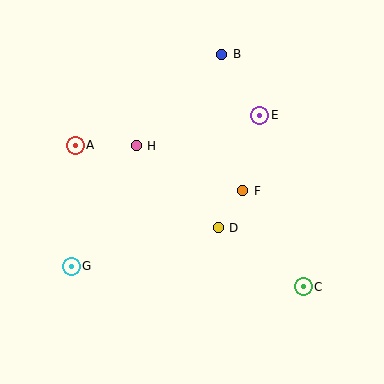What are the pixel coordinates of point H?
Point H is at (136, 146).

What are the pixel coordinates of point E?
Point E is at (260, 115).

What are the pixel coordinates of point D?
Point D is at (218, 228).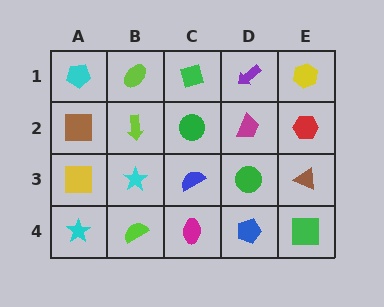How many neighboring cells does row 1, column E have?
2.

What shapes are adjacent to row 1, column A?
A brown square (row 2, column A), a lime ellipse (row 1, column B).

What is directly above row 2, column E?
A yellow hexagon.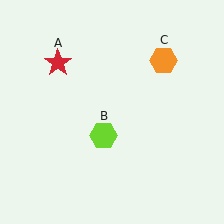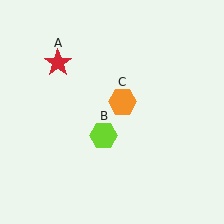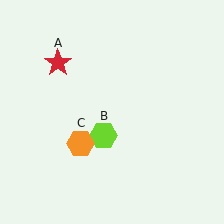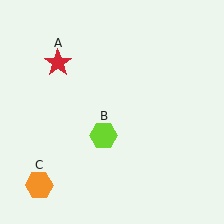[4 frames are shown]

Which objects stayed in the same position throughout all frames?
Red star (object A) and lime hexagon (object B) remained stationary.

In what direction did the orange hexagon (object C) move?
The orange hexagon (object C) moved down and to the left.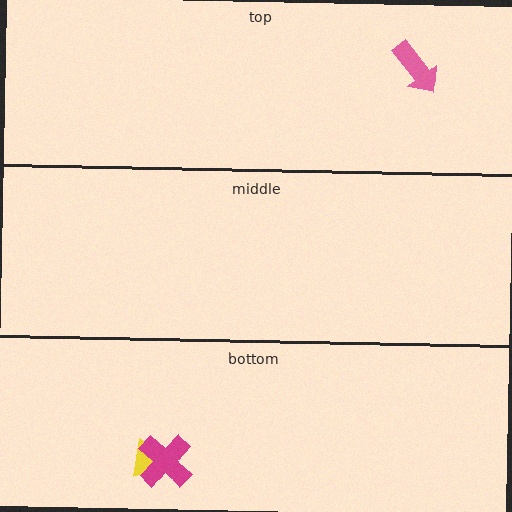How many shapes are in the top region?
1.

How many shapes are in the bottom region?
2.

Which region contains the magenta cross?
The bottom region.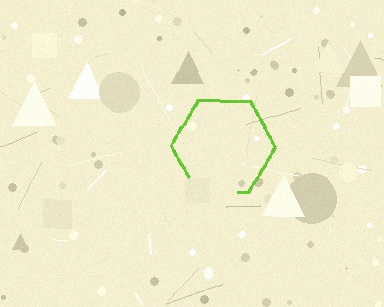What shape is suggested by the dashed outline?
The dashed outline suggests a hexagon.